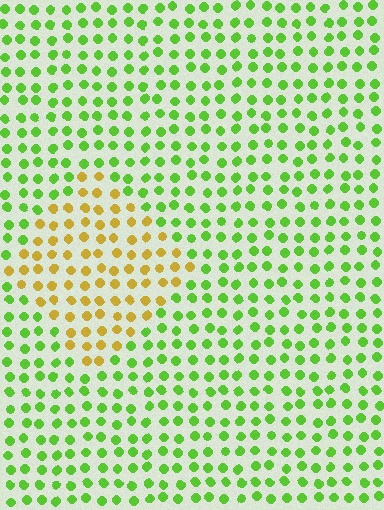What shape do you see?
I see a diamond.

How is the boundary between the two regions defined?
The boundary is defined purely by a slight shift in hue (about 57 degrees). Spacing, size, and orientation are identical on both sides.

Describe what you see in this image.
The image is filled with small lime elements in a uniform arrangement. A diamond-shaped region is visible where the elements are tinted to a slightly different hue, forming a subtle color boundary.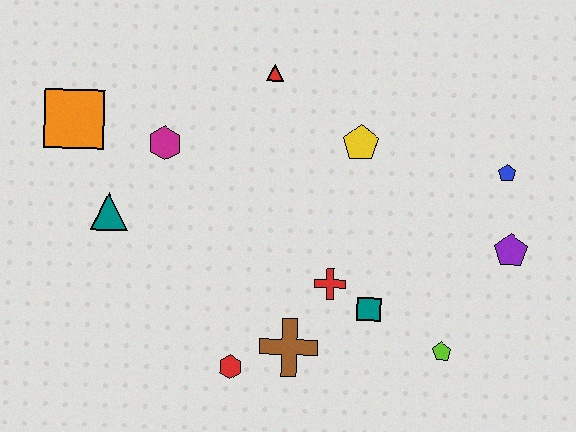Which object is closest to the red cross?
The teal square is closest to the red cross.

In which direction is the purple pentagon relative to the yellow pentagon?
The purple pentagon is to the right of the yellow pentagon.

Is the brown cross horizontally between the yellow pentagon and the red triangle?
Yes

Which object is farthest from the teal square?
The orange square is farthest from the teal square.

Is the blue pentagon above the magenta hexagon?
No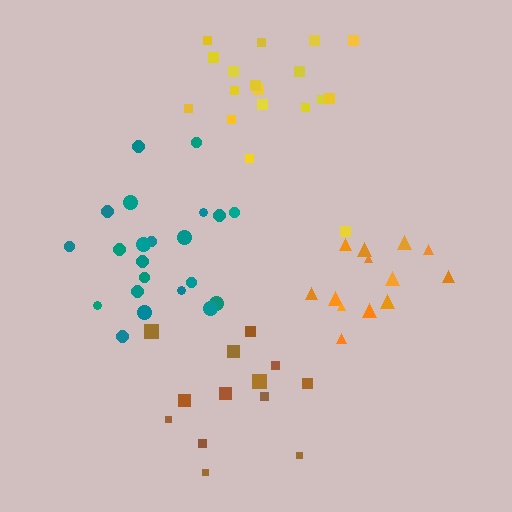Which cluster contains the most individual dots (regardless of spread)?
Teal (22).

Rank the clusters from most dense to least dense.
orange, teal, yellow, brown.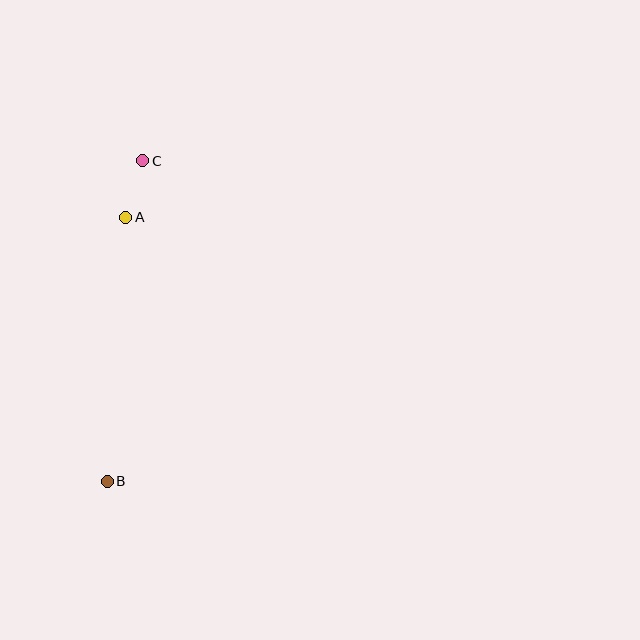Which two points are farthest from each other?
Points B and C are farthest from each other.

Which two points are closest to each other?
Points A and C are closest to each other.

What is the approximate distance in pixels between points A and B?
The distance between A and B is approximately 265 pixels.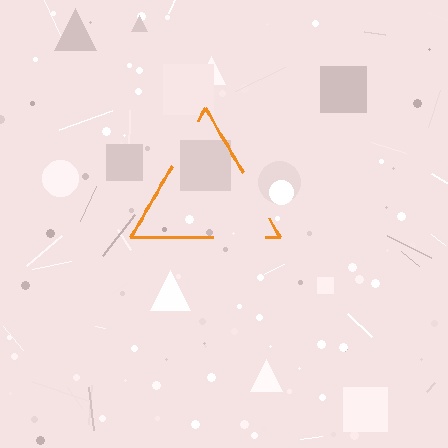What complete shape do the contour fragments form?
The contour fragments form a triangle.